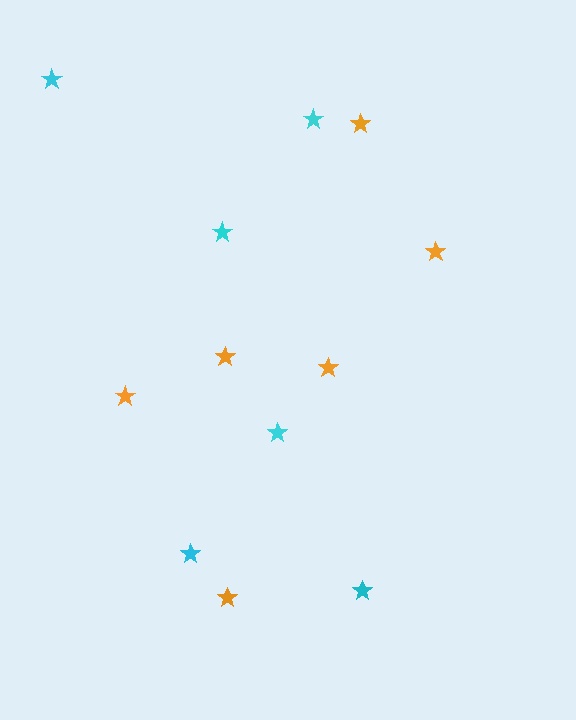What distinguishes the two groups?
There are 2 groups: one group of orange stars (6) and one group of cyan stars (6).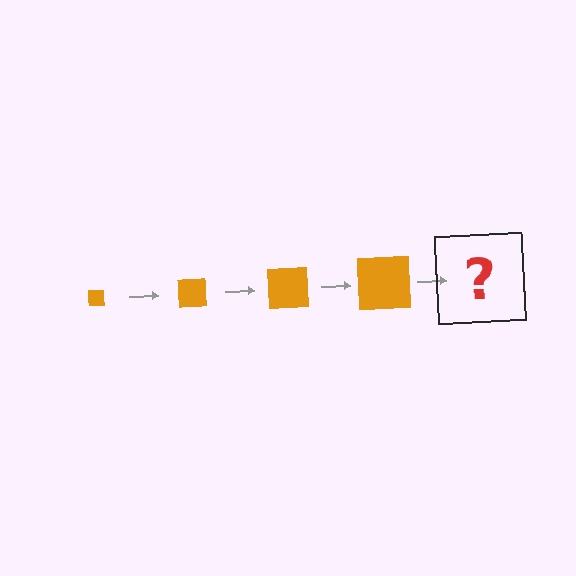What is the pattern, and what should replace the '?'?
The pattern is that the square gets progressively larger each step. The '?' should be an orange square, larger than the previous one.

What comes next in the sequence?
The next element should be an orange square, larger than the previous one.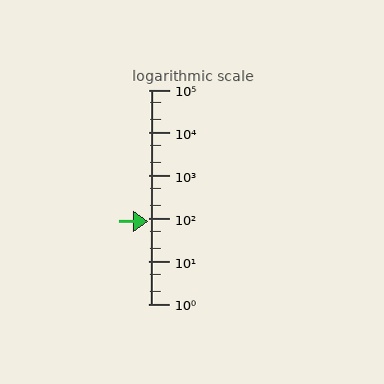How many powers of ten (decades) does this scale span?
The scale spans 5 decades, from 1 to 100000.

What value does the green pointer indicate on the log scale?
The pointer indicates approximately 85.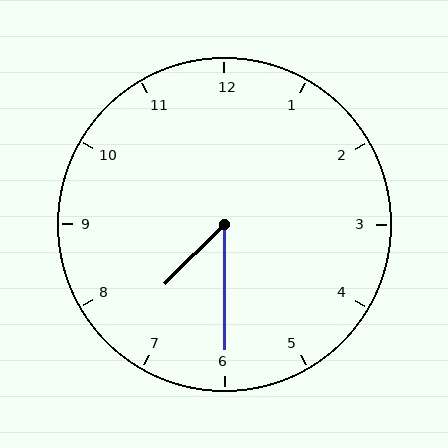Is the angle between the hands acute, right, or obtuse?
It is acute.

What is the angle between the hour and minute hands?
Approximately 45 degrees.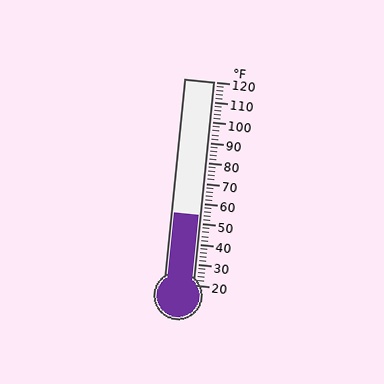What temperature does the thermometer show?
The thermometer shows approximately 54°F.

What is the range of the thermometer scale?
The thermometer scale ranges from 20°F to 120°F.